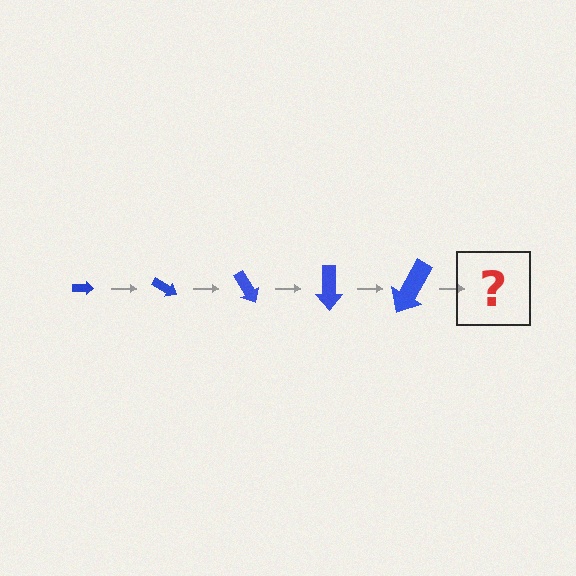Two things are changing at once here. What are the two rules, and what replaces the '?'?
The two rules are that the arrow grows larger each step and it rotates 30 degrees each step. The '?' should be an arrow, larger than the previous one and rotated 150 degrees from the start.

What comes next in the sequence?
The next element should be an arrow, larger than the previous one and rotated 150 degrees from the start.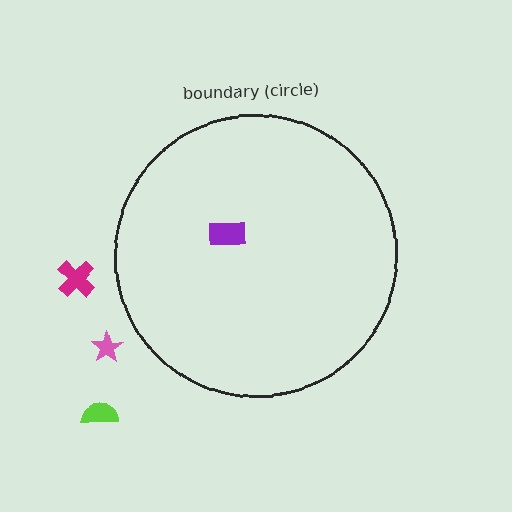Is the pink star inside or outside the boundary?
Outside.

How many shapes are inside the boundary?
1 inside, 3 outside.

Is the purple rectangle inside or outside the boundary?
Inside.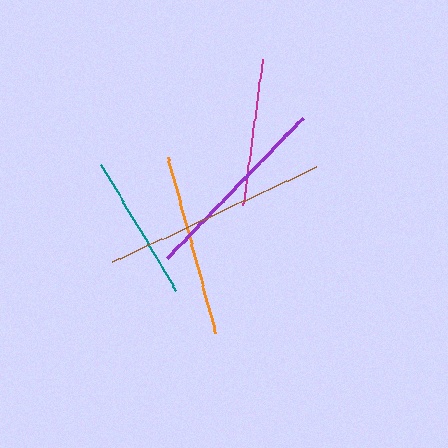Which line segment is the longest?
The brown line is the longest at approximately 226 pixels.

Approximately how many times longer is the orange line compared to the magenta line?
The orange line is approximately 1.2 times the length of the magenta line.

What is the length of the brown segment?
The brown segment is approximately 226 pixels long.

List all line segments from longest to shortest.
From longest to shortest: brown, purple, orange, teal, magenta.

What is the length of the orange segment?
The orange segment is approximately 182 pixels long.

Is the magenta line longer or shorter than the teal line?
The teal line is longer than the magenta line.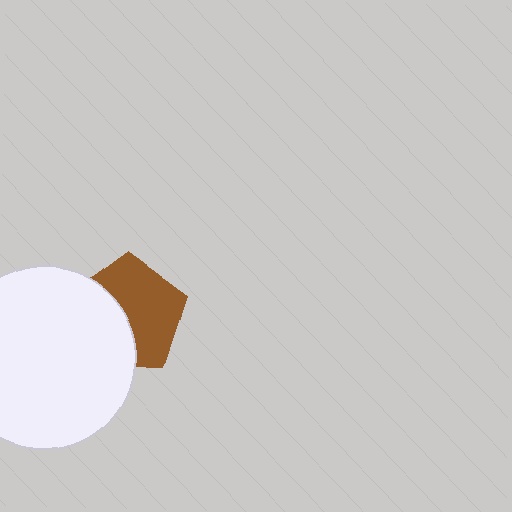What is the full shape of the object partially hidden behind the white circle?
The partially hidden object is a brown pentagon.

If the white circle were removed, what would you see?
You would see the complete brown pentagon.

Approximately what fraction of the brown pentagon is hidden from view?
Roughly 43% of the brown pentagon is hidden behind the white circle.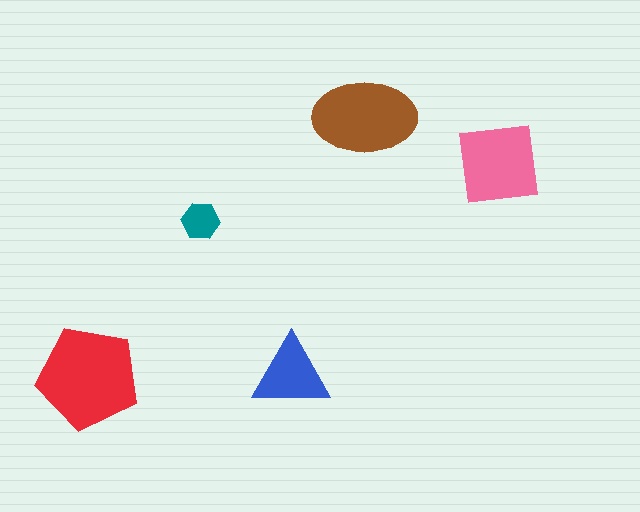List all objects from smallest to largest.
The teal hexagon, the blue triangle, the pink square, the brown ellipse, the red pentagon.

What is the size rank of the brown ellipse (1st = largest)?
2nd.